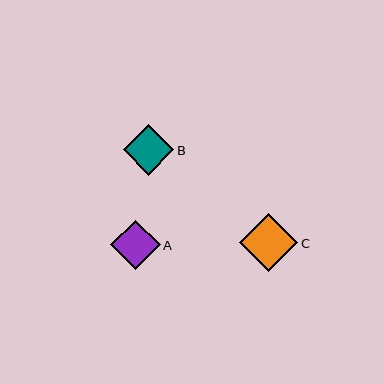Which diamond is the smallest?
Diamond A is the smallest with a size of approximately 50 pixels.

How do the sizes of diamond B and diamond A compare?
Diamond B and diamond A are approximately the same size.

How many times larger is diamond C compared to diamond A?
Diamond C is approximately 1.2 times the size of diamond A.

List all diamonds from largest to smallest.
From largest to smallest: C, B, A.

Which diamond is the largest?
Diamond C is the largest with a size of approximately 58 pixels.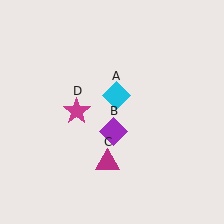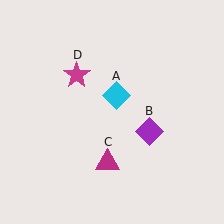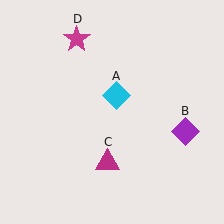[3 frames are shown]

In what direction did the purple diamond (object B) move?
The purple diamond (object B) moved right.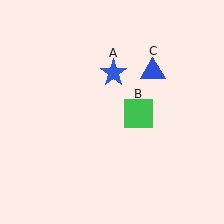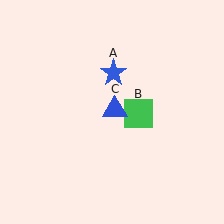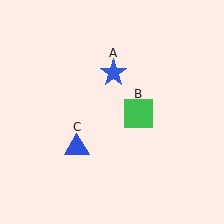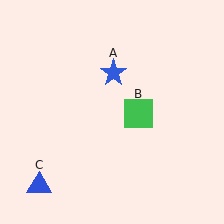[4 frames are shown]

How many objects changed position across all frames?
1 object changed position: blue triangle (object C).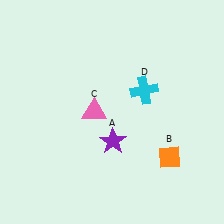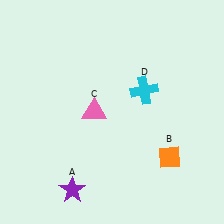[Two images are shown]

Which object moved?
The purple star (A) moved down.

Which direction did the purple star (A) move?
The purple star (A) moved down.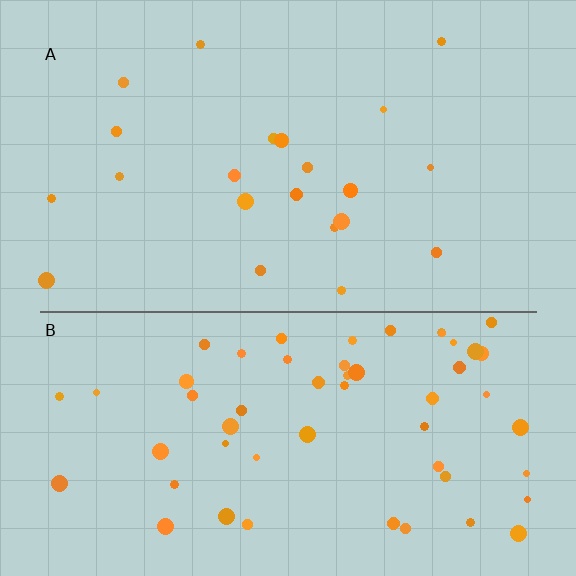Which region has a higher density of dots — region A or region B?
B (the bottom).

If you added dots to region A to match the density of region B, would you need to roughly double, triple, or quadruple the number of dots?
Approximately double.